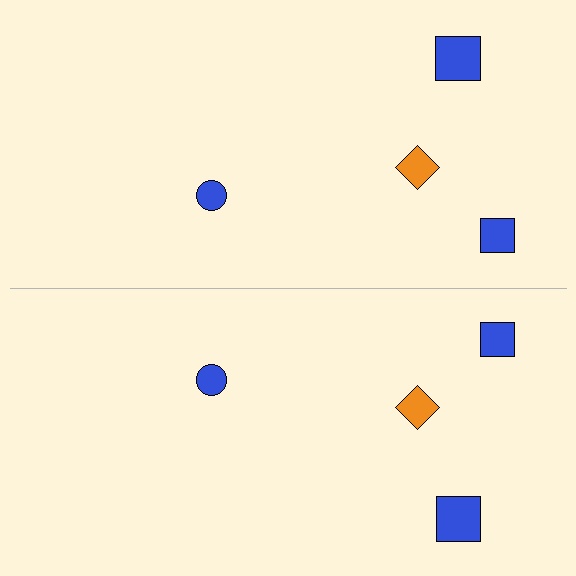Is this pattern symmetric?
Yes, this pattern has bilateral (reflection) symmetry.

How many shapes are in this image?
There are 8 shapes in this image.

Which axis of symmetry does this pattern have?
The pattern has a horizontal axis of symmetry running through the center of the image.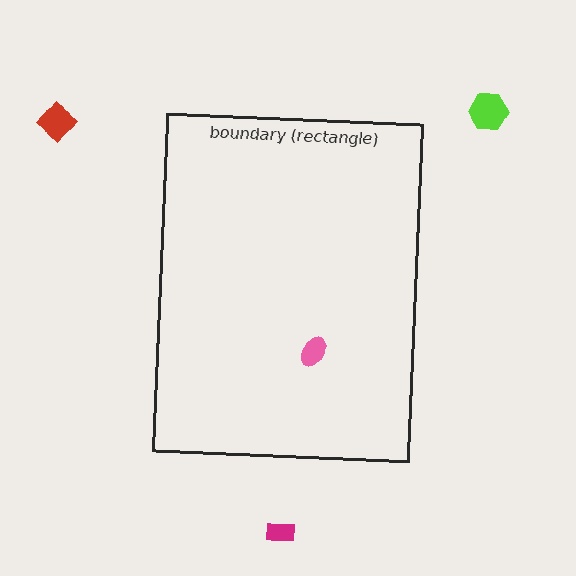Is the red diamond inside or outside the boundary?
Outside.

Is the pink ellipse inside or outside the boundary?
Inside.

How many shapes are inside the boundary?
1 inside, 3 outside.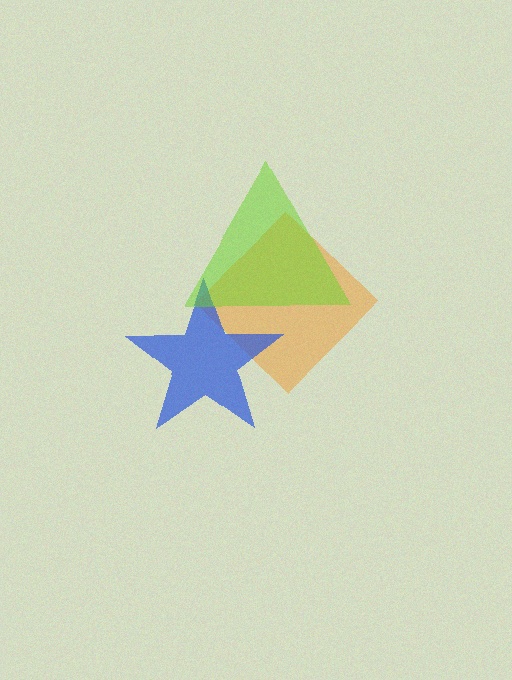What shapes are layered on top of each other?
The layered shapes are: an orange diamond, a blue star, a lime triangle.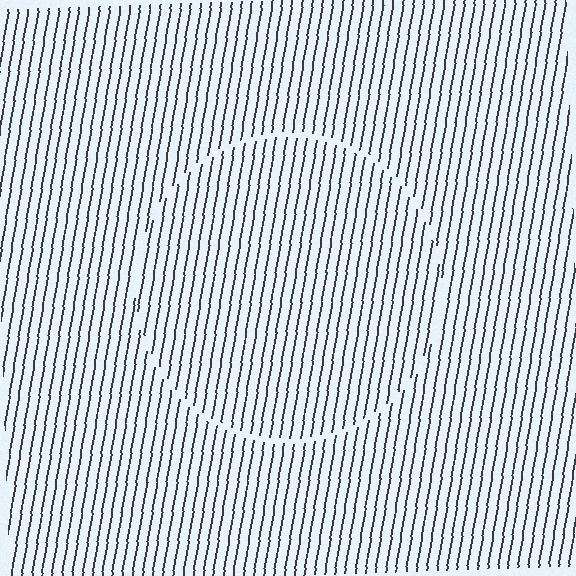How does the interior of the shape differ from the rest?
The interior of the shape contains the same grating, shifted by half a period — the contour is defined by the phase discontinuity where line-ends from the inner and outer gratings abut.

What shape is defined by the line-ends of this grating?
An illusory circle. The interior of the shape contains the same grating, shifted by half a period — the contour is defined by the phase discontinuity where line-ends from the inner and outer gratings abut.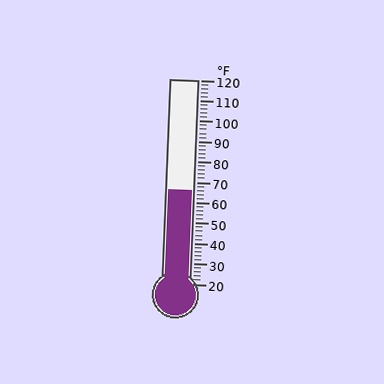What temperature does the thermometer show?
The thermometer shows approximately 66°F.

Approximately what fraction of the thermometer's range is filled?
The thermometer is filled to approximately 45% of its range.